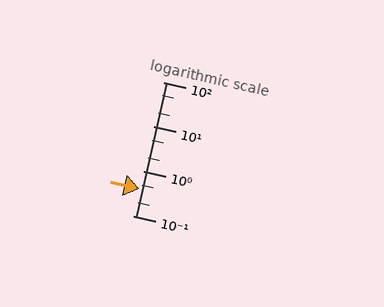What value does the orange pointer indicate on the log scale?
The pointer indicates approximately 0.4.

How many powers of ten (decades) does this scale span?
The scale spans 3 decades, from 0.1 to 100.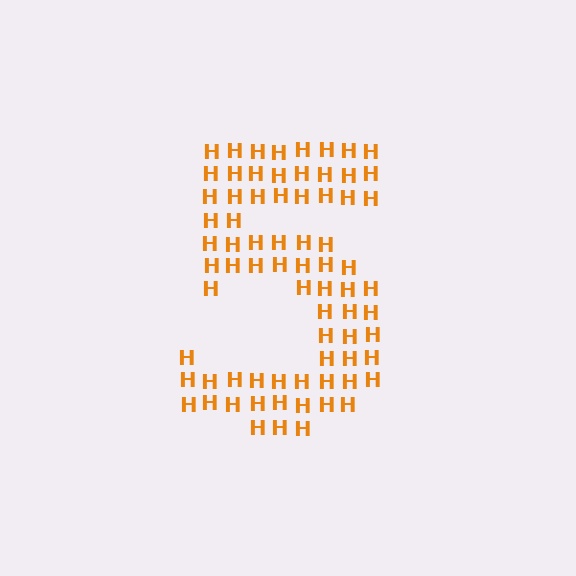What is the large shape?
The large shape is the digit 5.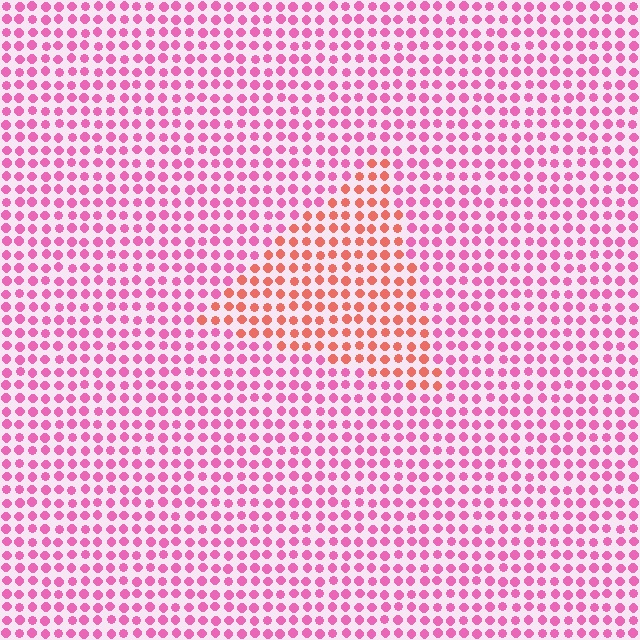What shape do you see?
I see a triangle.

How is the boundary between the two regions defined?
The boundary is defined purely by a slight shift in hue (about 40 degrees). Spacing, size, and orientation are identical on both sides.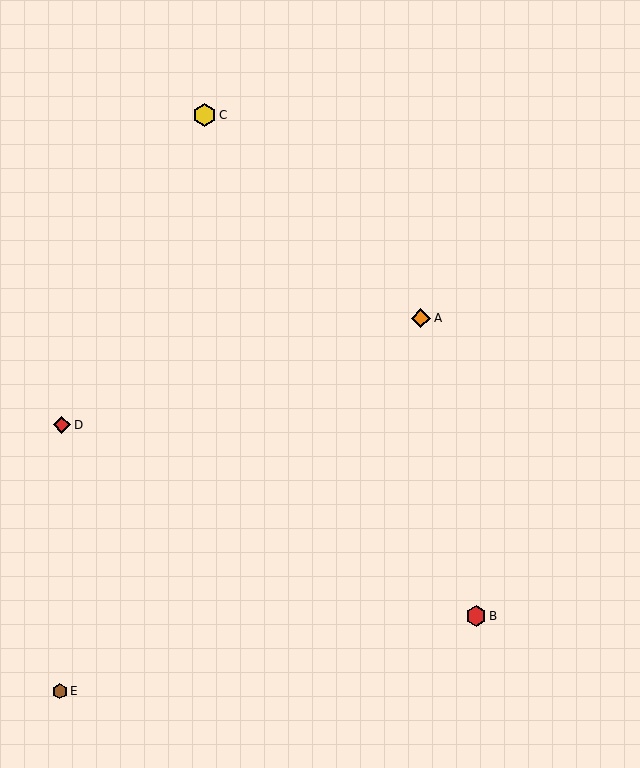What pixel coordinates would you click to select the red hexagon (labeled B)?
Click at (476, 616) to select the red hexagon B.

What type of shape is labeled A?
Shape A is an orange diamond.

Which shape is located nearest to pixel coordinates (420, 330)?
The orange diamond (labeled A) at (421, 318) is nearest to that location.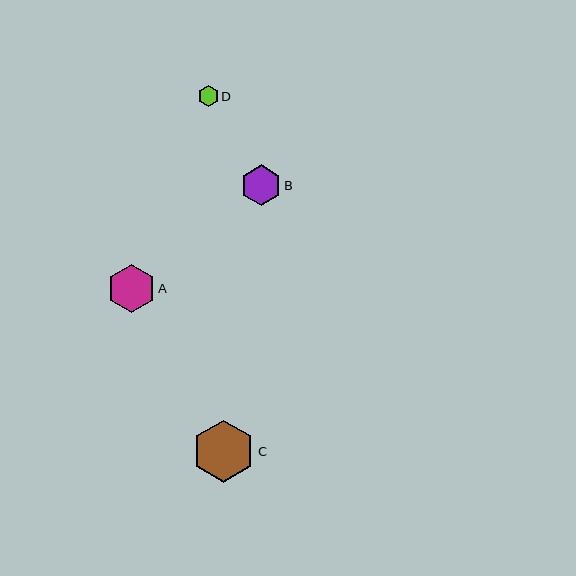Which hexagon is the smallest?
Hexagon D is the smallest with a size of approximately 20 pixels.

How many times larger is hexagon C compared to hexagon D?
Hexagon C is approximately 3.1 times the size of hexagon D.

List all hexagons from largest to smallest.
From largest to smallest: C, A, B, D.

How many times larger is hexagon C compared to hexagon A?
Hexagon C is approximately 1.3 times the size of hexagon A.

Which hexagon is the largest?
Hexagon C is the largest with a size of approximately 62 pixels.